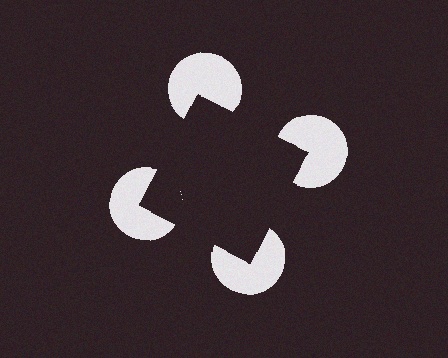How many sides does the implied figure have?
4 sides.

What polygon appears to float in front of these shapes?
An illusory square — its edges are inferred from the aligned wedge cuts in the pac-man discs, not physically drawn.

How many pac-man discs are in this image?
There are 4 — one at each vertex of the illusory square.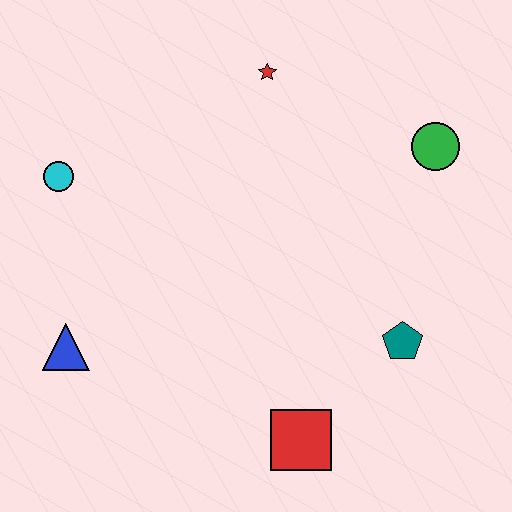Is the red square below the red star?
Yes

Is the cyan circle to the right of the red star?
No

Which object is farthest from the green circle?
The blue triangle is farthest from the green circle.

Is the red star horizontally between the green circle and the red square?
No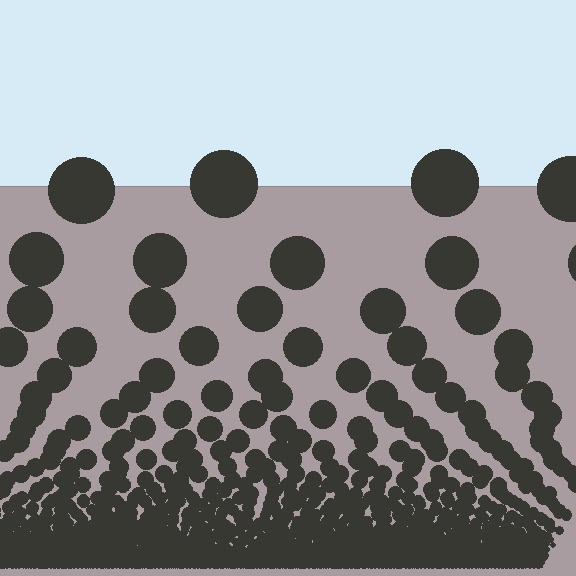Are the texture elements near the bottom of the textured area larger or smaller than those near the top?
Smaller. The gradient is inverted — elements near the bottom are smaller and denser.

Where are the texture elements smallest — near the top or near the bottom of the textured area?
Near the bottom.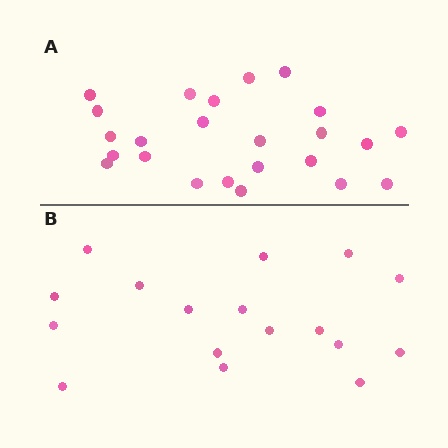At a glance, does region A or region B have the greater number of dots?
Region A (the top region) has more dots.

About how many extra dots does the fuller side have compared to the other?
Region A has roughly 8 or so more dots than region B.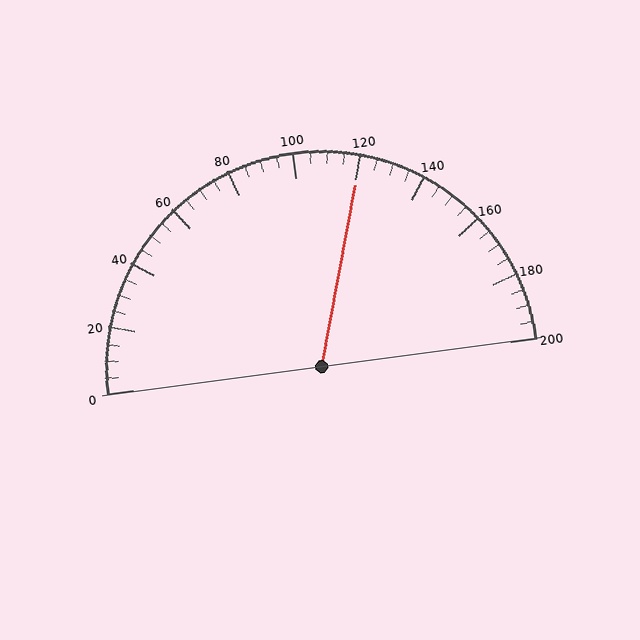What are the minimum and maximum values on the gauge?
The gauge ranges from 0 to 200.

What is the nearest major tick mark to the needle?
The nearest major tick mark is 120.